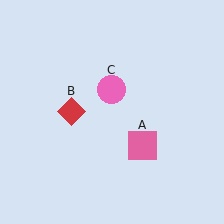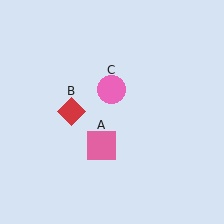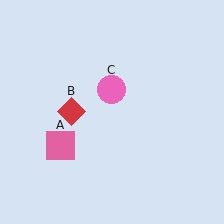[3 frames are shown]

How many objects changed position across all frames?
1 object changed position: pink square (object A).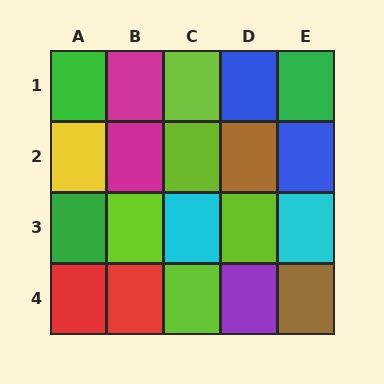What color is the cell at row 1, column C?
Lime.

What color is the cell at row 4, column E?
Brown.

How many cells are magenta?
2 cells are magenta.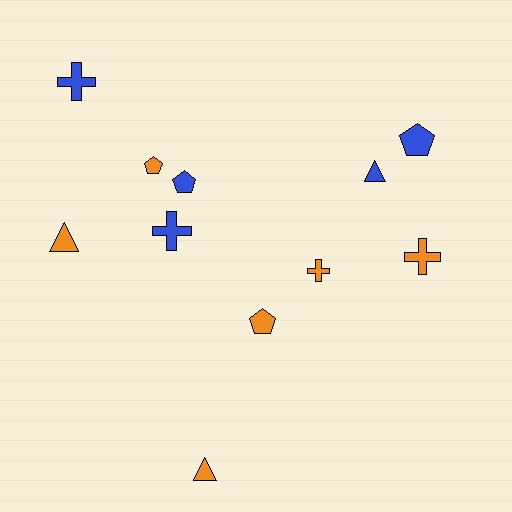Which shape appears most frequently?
Pentagon, with 4 objects.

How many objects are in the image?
There are 11 objects.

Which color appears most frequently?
Orange, with 6 objects.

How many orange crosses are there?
There are 2 orange crosses.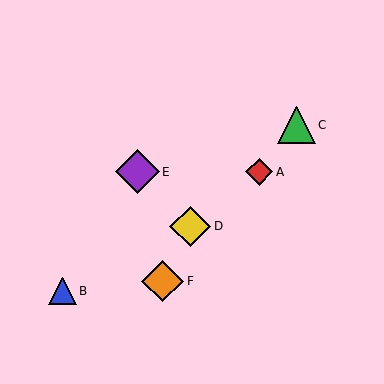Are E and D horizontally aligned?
No, E is at y≈172 and D is at y≈226.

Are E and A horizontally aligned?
Yes, both are at y≈172.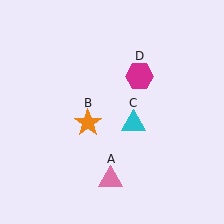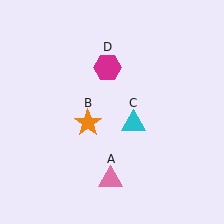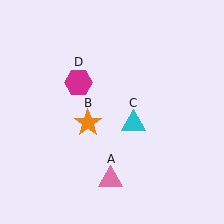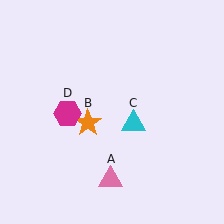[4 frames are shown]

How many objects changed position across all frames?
1 object changed position: magenta hexagon (object D).